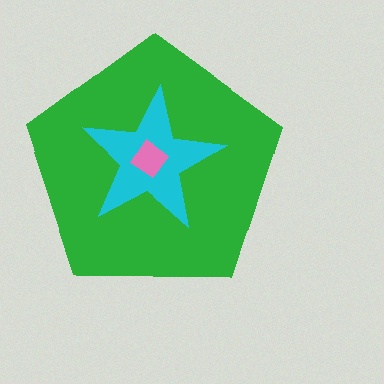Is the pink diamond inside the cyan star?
Yes.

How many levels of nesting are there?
3.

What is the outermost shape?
The green pentagon.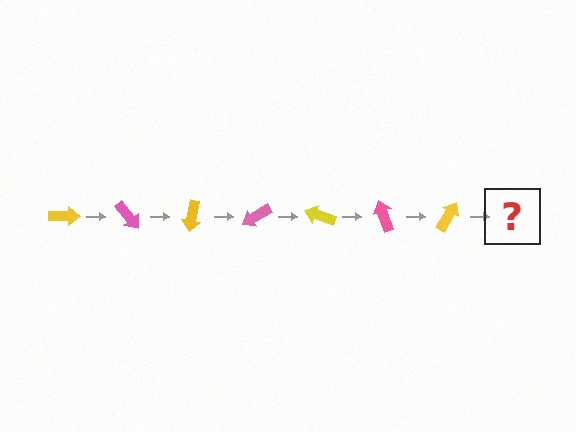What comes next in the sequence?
The next element should be a pink arrow, rotated 350 degrees from the start.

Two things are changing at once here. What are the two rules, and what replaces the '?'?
The two rules are that it rotates 50 degrees each step and the color cycles through yellow and pink. The '?' should be a pink arrow, rotated 350 degrees from the start.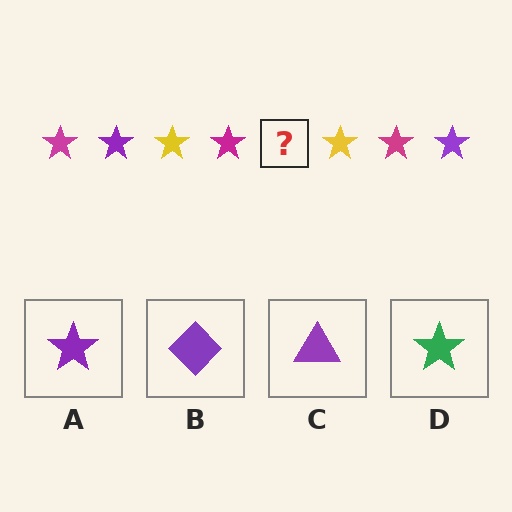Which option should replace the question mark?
Option A.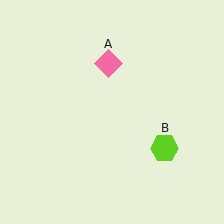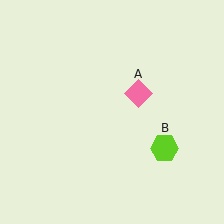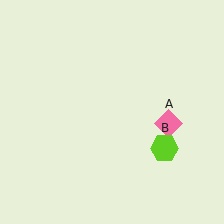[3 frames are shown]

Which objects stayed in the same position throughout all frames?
Lime hexagon (object B) remained stationary.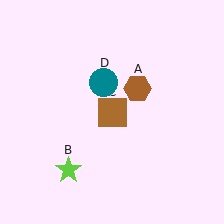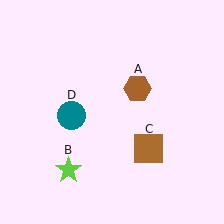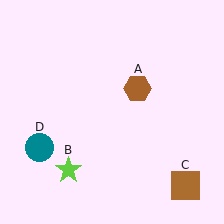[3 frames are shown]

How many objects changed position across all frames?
2 objects changed position: brown square (object C), teal circle (object D).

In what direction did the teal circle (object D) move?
The teal circle (object D) moved down and to the left.